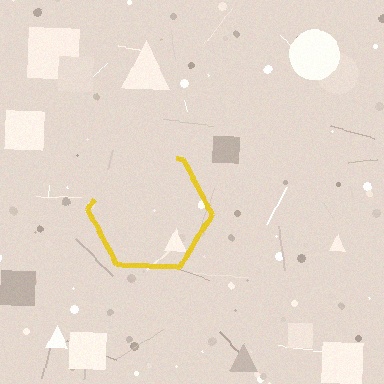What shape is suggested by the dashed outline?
The dashed outline suggests a hexagon.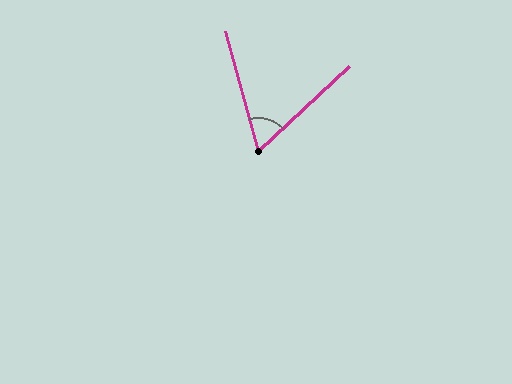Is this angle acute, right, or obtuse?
It is acute.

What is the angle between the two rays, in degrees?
Approximately 62 degrees.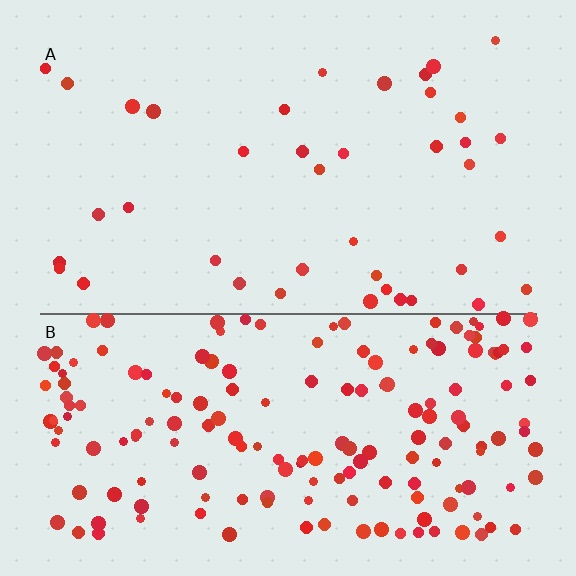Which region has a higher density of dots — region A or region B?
B (the bottom).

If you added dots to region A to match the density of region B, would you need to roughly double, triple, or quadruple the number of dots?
Approximately quadruple.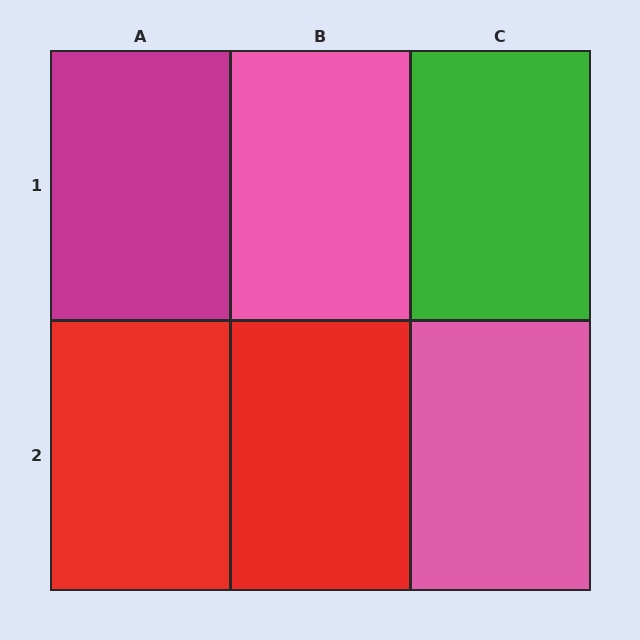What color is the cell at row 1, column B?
Pink.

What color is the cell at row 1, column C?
Green.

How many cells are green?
1 cell is green.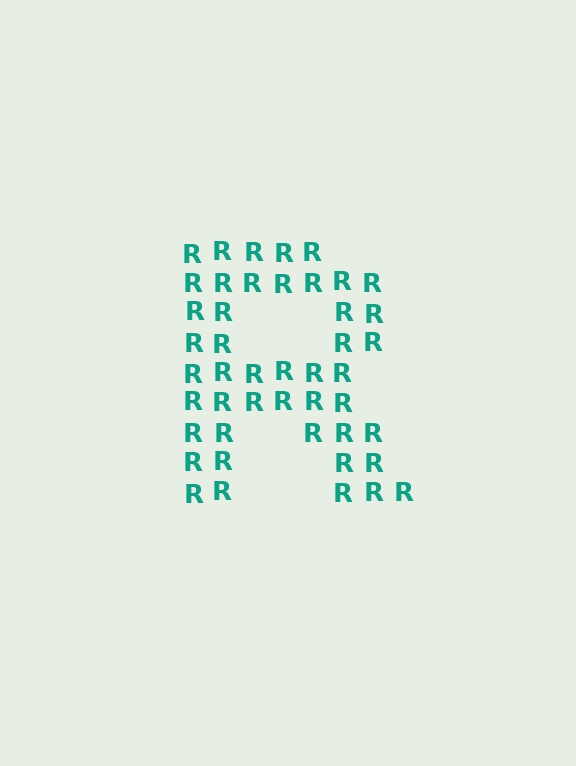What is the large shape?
The large shape is the letter R.